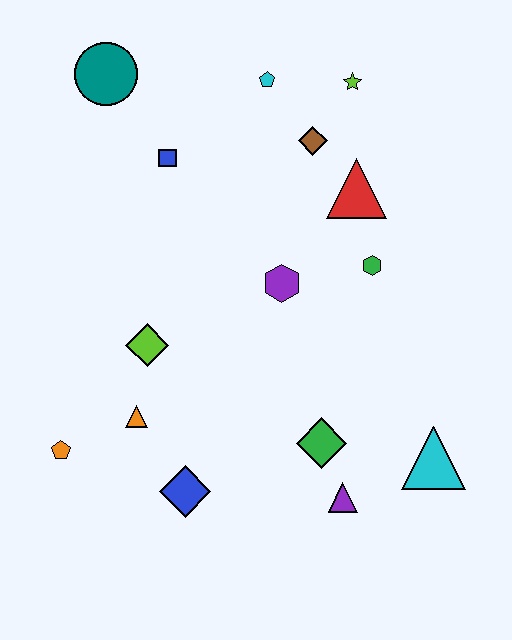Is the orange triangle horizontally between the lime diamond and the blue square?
No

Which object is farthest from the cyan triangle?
The teal circle is farthest from the cyan triangle.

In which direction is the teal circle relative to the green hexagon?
The teal circle is to the left of the green hexagon.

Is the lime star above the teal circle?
No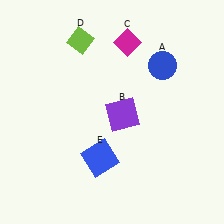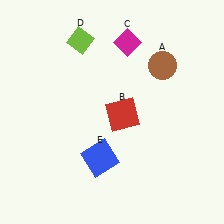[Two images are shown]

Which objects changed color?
A changed from blue to brown. B changed from purple to red.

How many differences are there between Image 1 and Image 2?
There are 2 differences between the two images.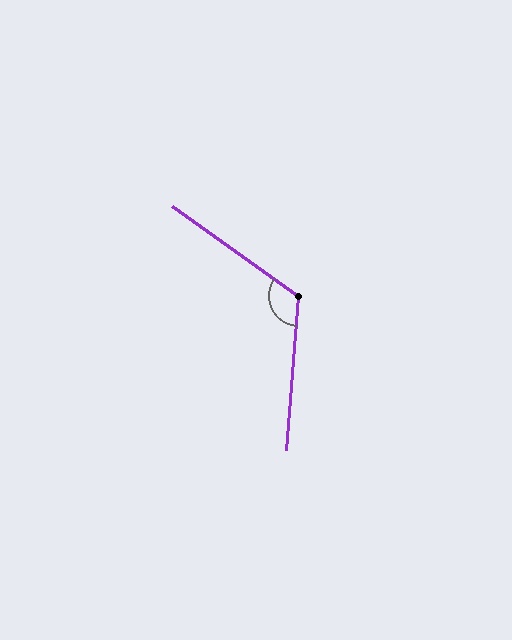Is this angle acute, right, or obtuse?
It is obtuse.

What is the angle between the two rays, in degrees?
Approximately 121 degrees.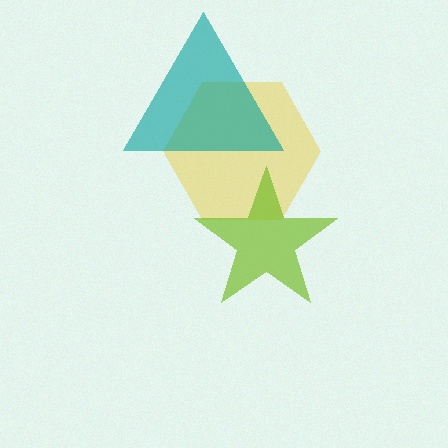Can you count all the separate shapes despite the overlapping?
Yes, there are 3 separate shapes.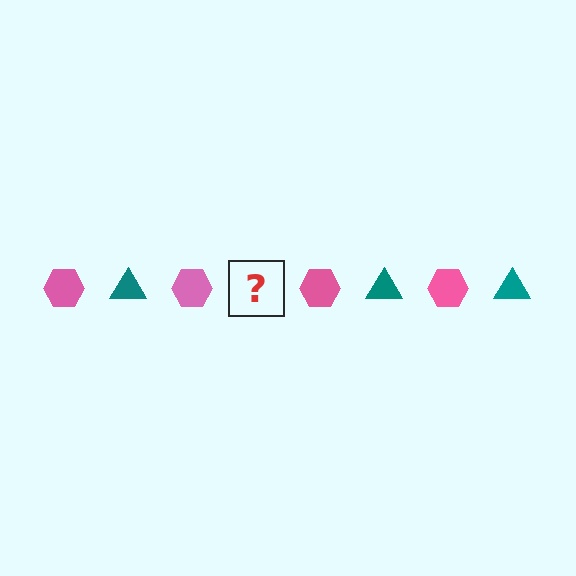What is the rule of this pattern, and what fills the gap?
The rule is that the pattern alternates between pink hexagon and teal triangle. The gap should be filled with a teal triangle.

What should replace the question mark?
The question mark should be replaced with a teal triangle.